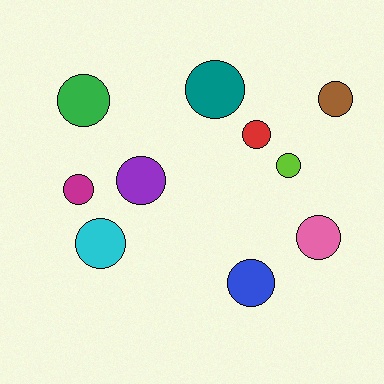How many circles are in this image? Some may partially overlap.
There are 10 circles.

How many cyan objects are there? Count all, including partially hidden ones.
There is 1 cyan object.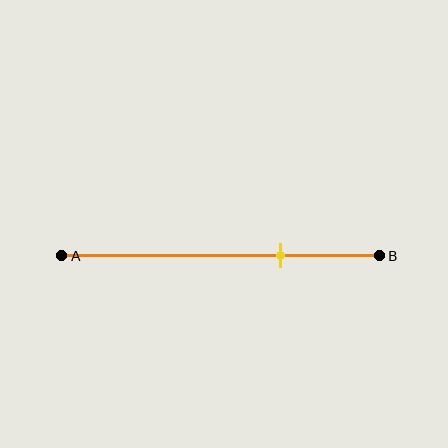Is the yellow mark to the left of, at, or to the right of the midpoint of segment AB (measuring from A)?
The yellow mark is to the right of the midpoint of segment AB.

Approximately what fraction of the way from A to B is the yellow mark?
The yellow mark is approximately 70% of the way from A to B.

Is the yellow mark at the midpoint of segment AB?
No, the mark is at about 70% from A, not at the 50% midpoint.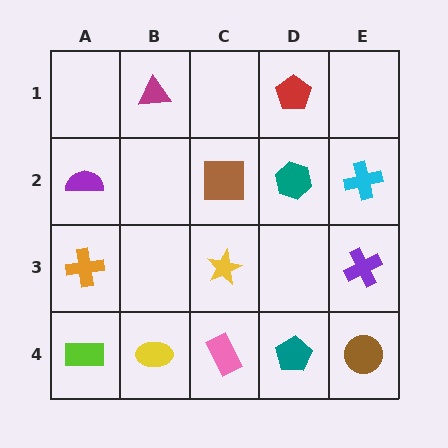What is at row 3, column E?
A purple cross.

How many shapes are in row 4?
5 shapes.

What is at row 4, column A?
A lime rectangle.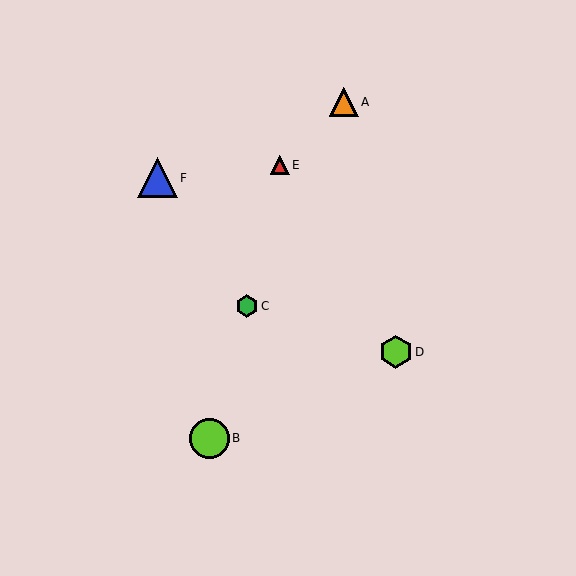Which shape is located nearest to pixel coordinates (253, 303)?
The green hexagon (labeled C) at (247, 306) is nearest to that location.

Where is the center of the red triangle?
The center of the red triangle is at (280, 165).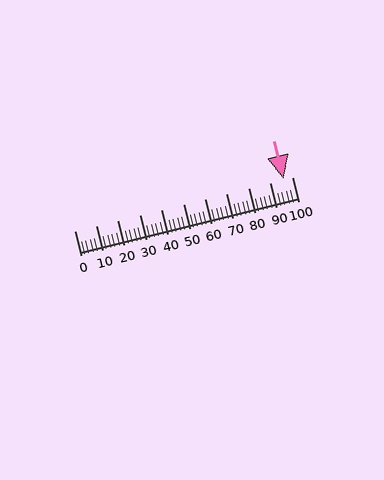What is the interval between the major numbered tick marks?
The major tick marks are spaced 10 units apart.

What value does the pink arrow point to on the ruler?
The pink arrow points to approximately 96.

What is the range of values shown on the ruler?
The ruler shows values from 0 to 100.